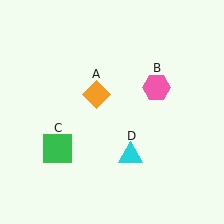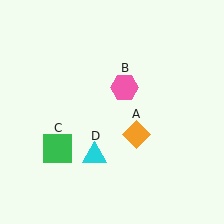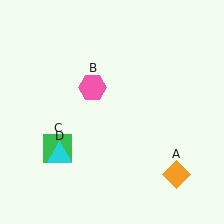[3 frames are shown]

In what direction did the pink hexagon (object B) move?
The pink hexagon (object B) moved left.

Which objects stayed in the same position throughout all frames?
Green square (object C) remained stationary.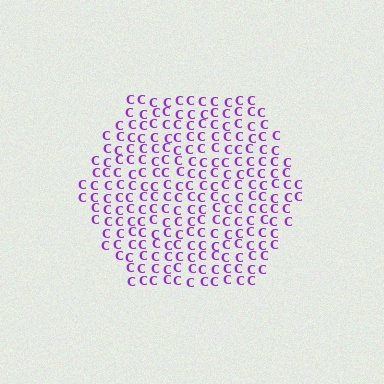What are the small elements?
The small elements are letter C's.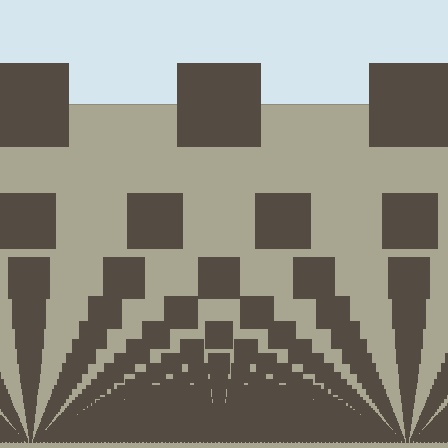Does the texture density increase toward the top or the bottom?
Density increases toward the bottom.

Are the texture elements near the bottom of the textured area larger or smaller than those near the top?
Smaller. The gradient is inverted — elements near the bottom are smaller and denser.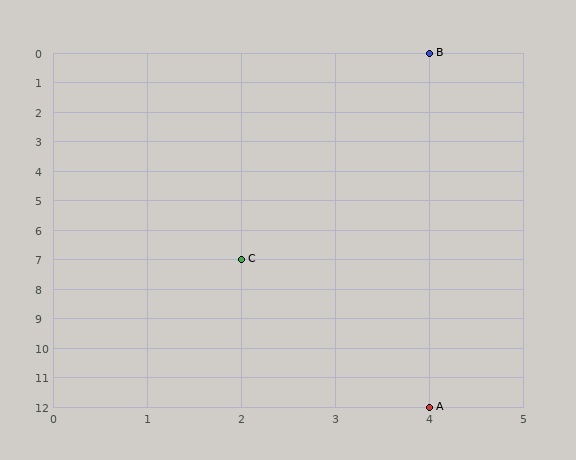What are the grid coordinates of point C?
Point C is at grid coordinates (2, 7).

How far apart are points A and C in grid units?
Points A and C are 2 columns and 5 rows apart (about 5.4 grid units diagonally).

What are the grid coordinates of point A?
Point A is at grid coordinates (4, 12).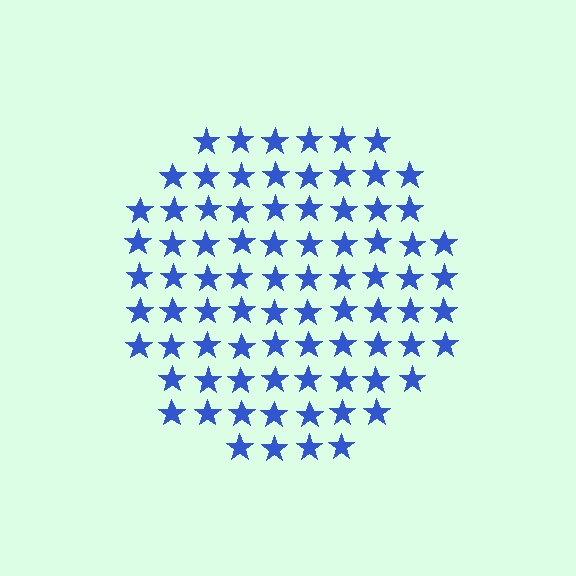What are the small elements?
The small elements are stars.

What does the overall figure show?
The overall figure shows a circle.